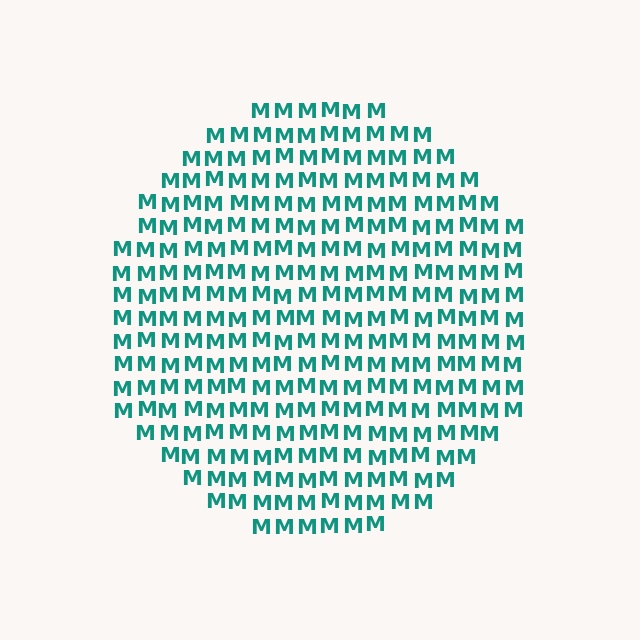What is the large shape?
The large shape is a circle.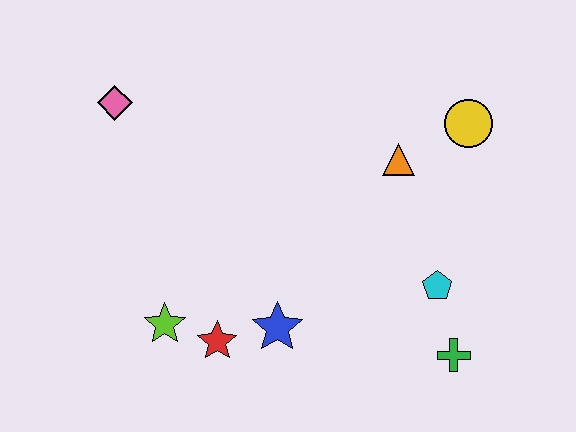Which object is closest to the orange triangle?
The yellow circle is closest to the orange triangle.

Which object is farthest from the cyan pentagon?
The pink diamond is farthest from the cyan pentagon.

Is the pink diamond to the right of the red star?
No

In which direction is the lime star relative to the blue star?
The lime star is to the left of the blue star.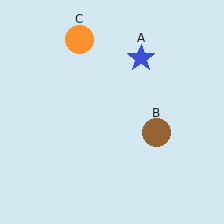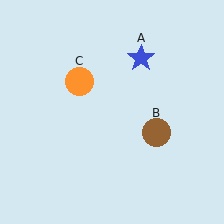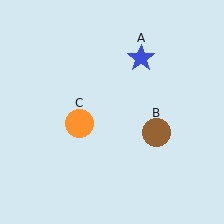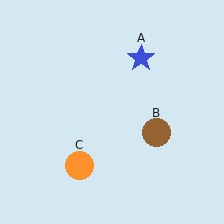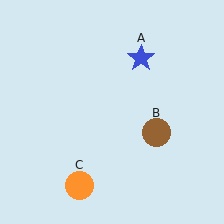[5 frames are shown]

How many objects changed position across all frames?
1 object changed position: orange circle (object C).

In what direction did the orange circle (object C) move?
The orange circle (object C) moved down.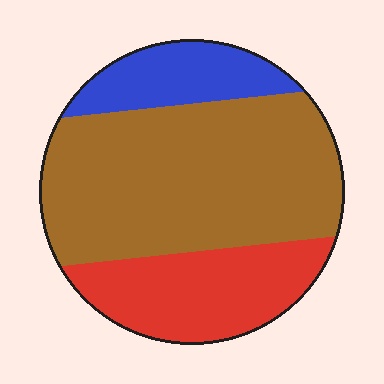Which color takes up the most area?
Brown, at roughly 60%.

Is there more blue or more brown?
Brown.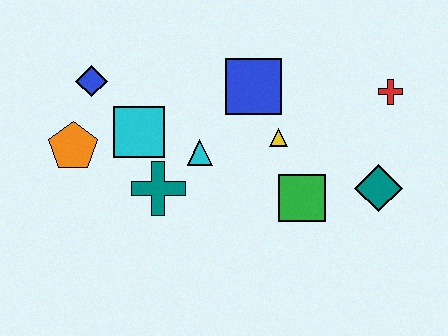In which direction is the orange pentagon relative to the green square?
The orange pentagon is to the left of the green square.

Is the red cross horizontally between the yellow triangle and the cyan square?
No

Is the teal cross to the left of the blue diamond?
No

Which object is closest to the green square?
The yellow triangle is closest to the green square.